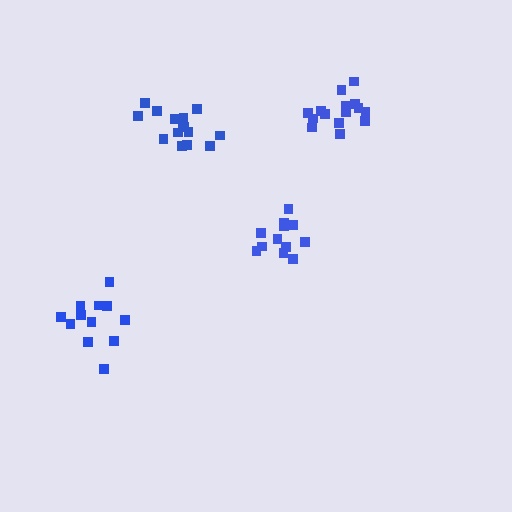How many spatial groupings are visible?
There are 4 spatial groupings.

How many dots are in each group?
Group 1: 15 dots, Group 2: 15 dots, Group 3: 12 dots, Group 4: 12 dots (54 total).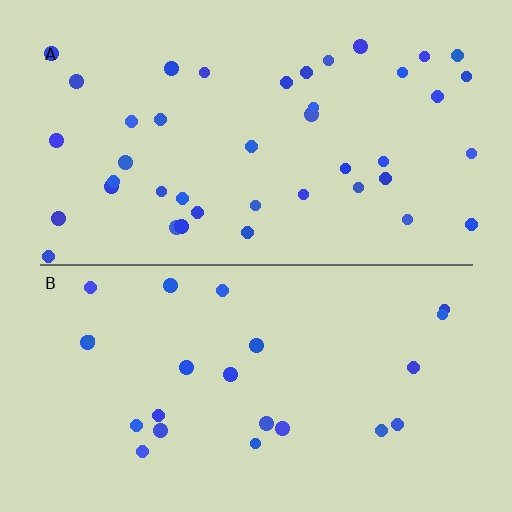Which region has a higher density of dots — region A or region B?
A (the top).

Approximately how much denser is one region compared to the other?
Approximately 1.7× — region A over region B.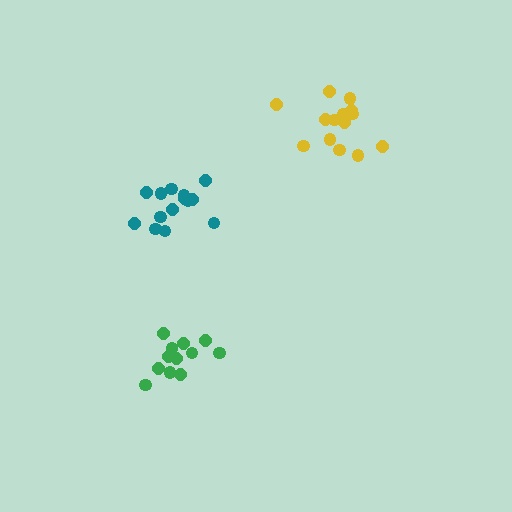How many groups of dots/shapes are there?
There are 3 groups.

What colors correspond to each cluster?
The clusters are colored: green, teal, yellow.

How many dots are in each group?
Group 1: 12 dots, Group 2: 14 dots, Group 3: 14 dots (40 total).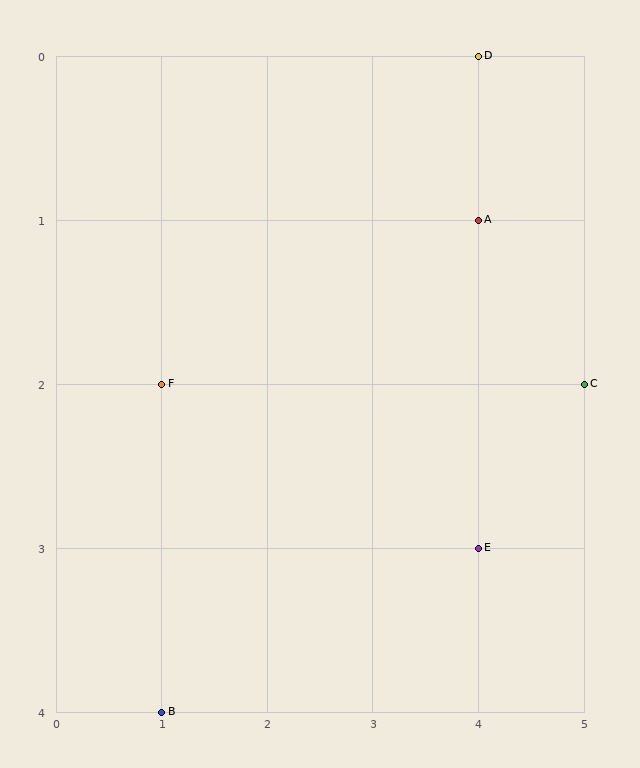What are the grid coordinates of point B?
Point B is at grid coordinates (1, 4).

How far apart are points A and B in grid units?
Points A and B are 3 columns and 3 rows apart (about 4.2 grid units diagonally).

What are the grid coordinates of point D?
Point D is at grid coordinates (4, 0).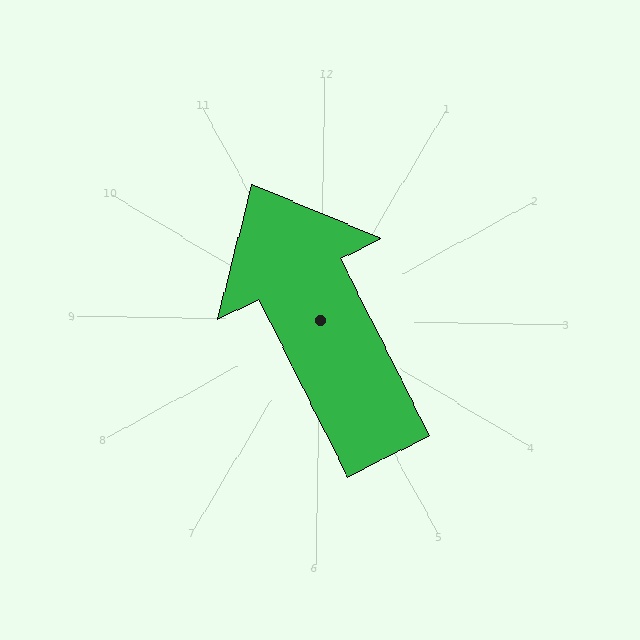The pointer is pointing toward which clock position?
Roughly 11 o'clock.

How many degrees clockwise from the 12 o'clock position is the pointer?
Approximately 332 degrees.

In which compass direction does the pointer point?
Northwest.